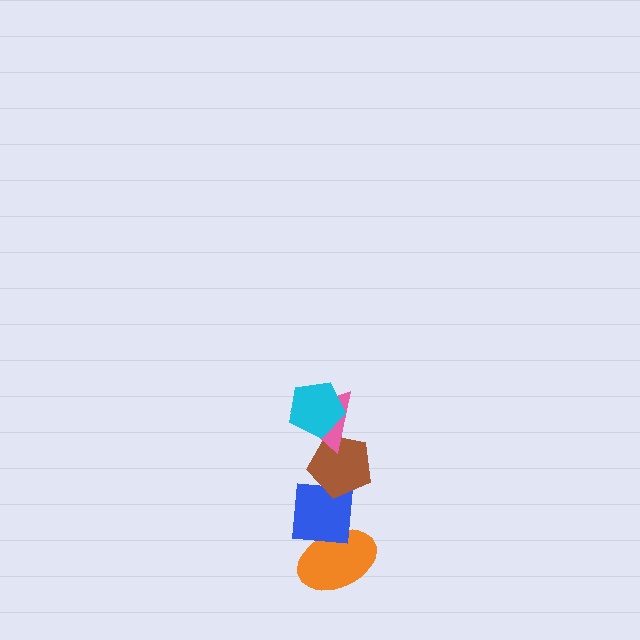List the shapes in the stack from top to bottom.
From top to bottom: the cyan pentagon, the pink triangle, the brown pentagon, the blue square, the orange ellipse.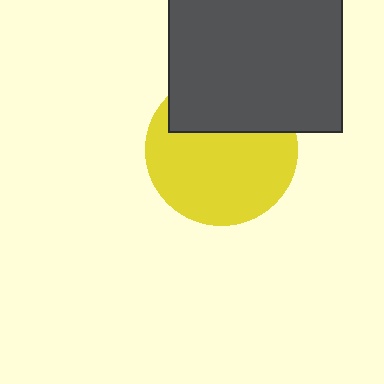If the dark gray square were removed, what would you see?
You would see the complete yellow circle.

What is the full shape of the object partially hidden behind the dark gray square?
The partially hidden object is a yellow circle.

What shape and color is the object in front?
The object in front is a dark gray square.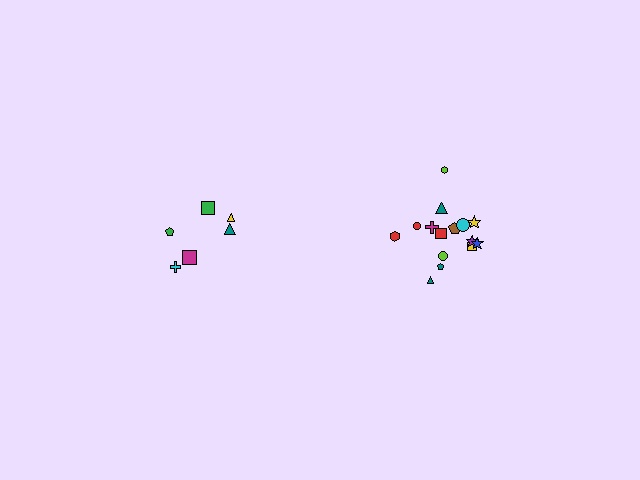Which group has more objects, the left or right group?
The right group.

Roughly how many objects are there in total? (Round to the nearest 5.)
Roughly 20 objects in total.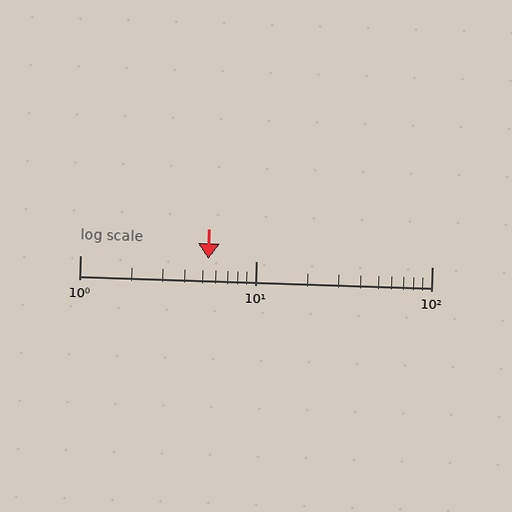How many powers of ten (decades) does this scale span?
The scale spans 2 decades, from 1 to 100.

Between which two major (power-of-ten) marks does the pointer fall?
The pointer is between 1 and 10.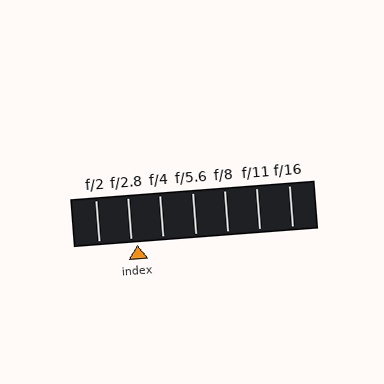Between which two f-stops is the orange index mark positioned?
The index mark is between f/2.8 and f/4.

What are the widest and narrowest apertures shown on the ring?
The widest aperture shown is f/2 and the narrowest is f/16.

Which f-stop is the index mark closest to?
The index mark is closest to f/2.8.